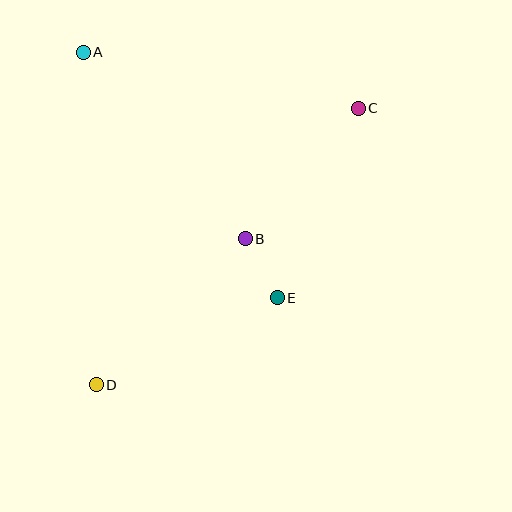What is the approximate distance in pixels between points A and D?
The distance between A and D is approximately 333 pixels.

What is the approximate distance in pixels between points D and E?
The distance between D and E is approximately 201 pixels.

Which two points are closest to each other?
Points B and E are closest to each other.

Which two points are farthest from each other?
Points C and D are farthest from each other.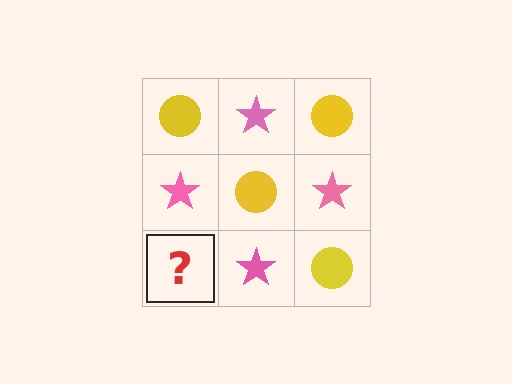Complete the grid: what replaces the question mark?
The question mark should be replaced with a yellow circle.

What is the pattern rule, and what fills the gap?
The rule is that it alternates yellow circle and pink star in a checkerboard pattern. The gap should be filled with a yellow circle.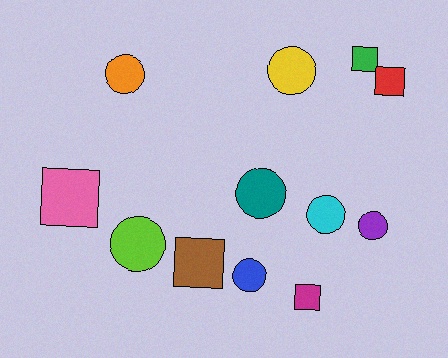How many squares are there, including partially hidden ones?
There are 5 squares.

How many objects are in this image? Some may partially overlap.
There are 12 objects.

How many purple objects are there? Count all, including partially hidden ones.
There is 1 purple object.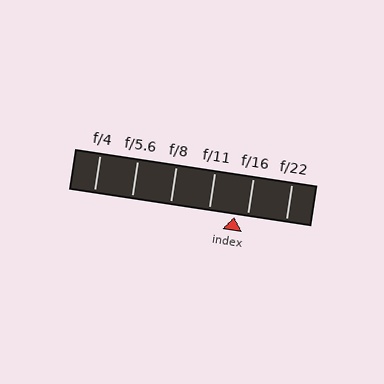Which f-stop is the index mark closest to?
The index mark is closest to f/16.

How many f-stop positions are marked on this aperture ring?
There are 6 f-stop positions marked.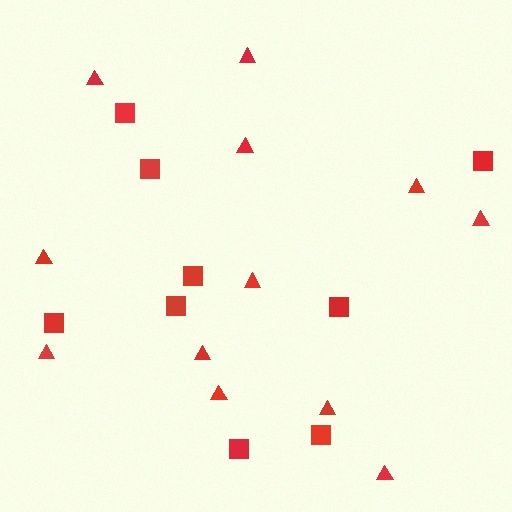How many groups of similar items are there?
There are 2 groups: one group of triangles (12) and one group of squares (9).